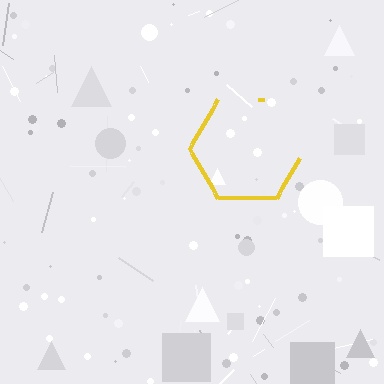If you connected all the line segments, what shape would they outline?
They would outline a hexagon.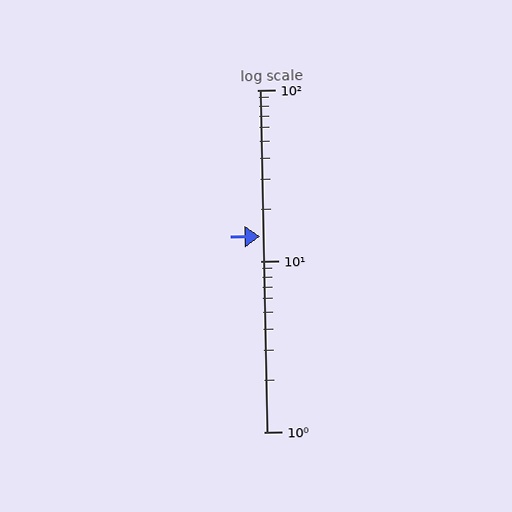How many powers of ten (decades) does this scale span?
The scale spans 2 decades, from 1 to 100.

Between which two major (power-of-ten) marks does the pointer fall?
The pointer is between 10 and 100.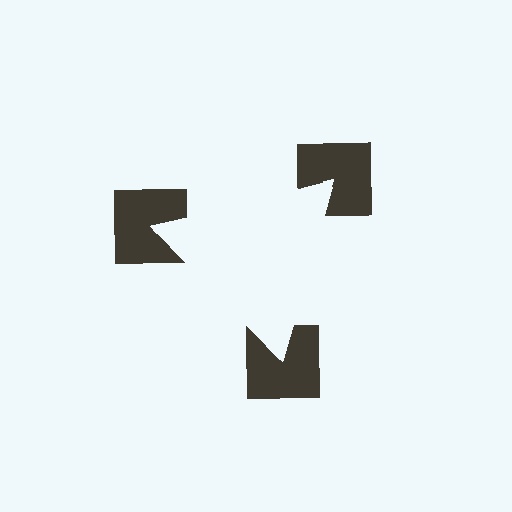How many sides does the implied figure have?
3 sides.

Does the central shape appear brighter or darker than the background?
It typically appears slightly brighter than the background, even though no actual brightness change is drawn.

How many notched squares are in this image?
There are 3 — one at each vertex of the illusory triangle.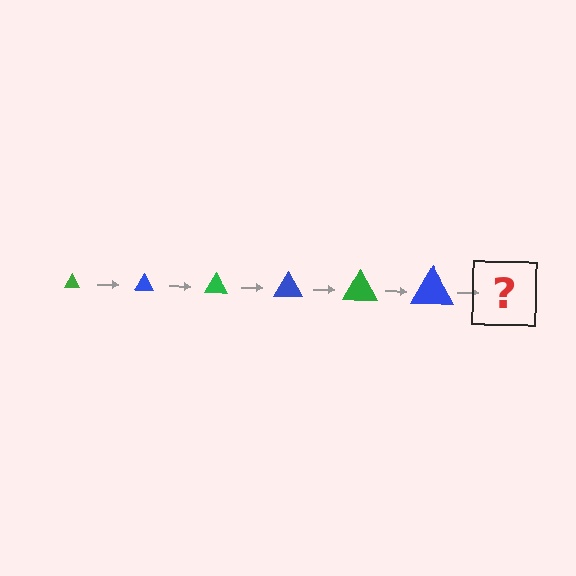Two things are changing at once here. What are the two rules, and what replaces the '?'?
The two rules are that the triangle grows larger each step and the color cycles through green and blue. The '?' should be a green triangle, larger than the previous one.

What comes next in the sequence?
The next element should be a green triangle, larger than the previous one.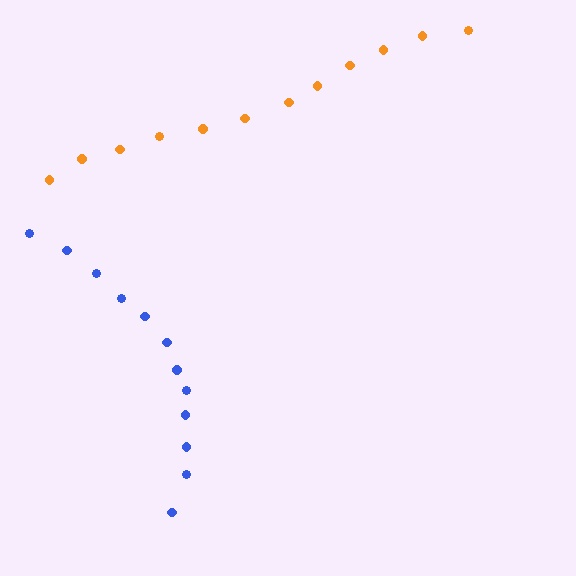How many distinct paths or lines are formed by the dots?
There are 2 distinct paths.